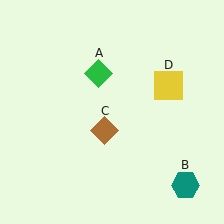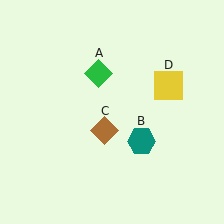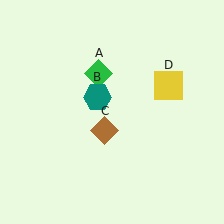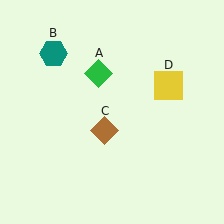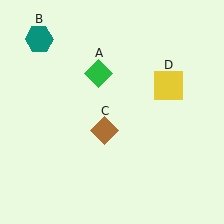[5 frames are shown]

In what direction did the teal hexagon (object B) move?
The teal hexagon (object B) moved up and to the left.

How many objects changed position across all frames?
1 object changed position: teal hexagon (object B).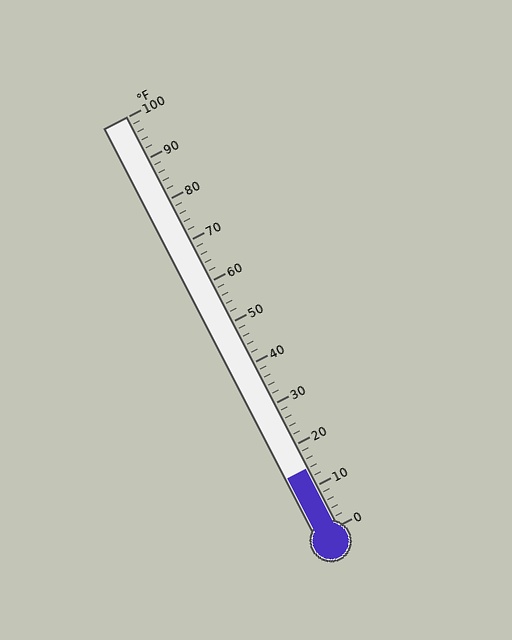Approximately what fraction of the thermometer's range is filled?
The thermometer is filled to approximately 15% of its range.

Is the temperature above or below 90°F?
The temperature is below 90°F.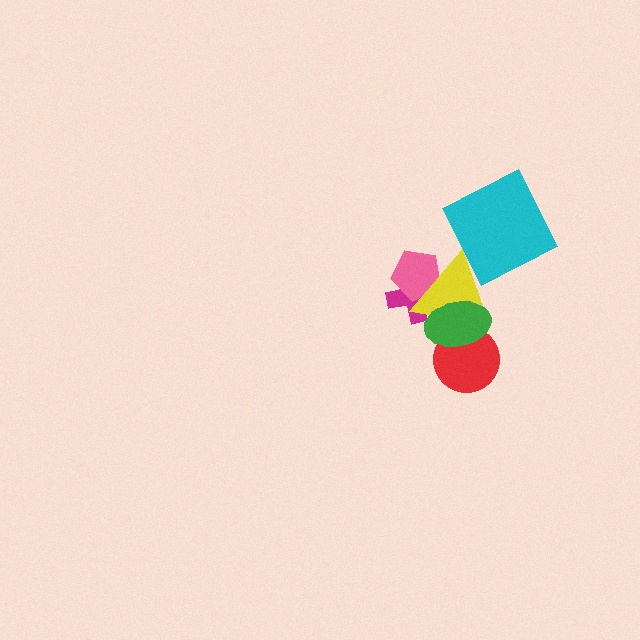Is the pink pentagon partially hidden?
Yes, it is partially covered by another shape.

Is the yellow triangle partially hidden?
Yes, it is partially covered by another shape.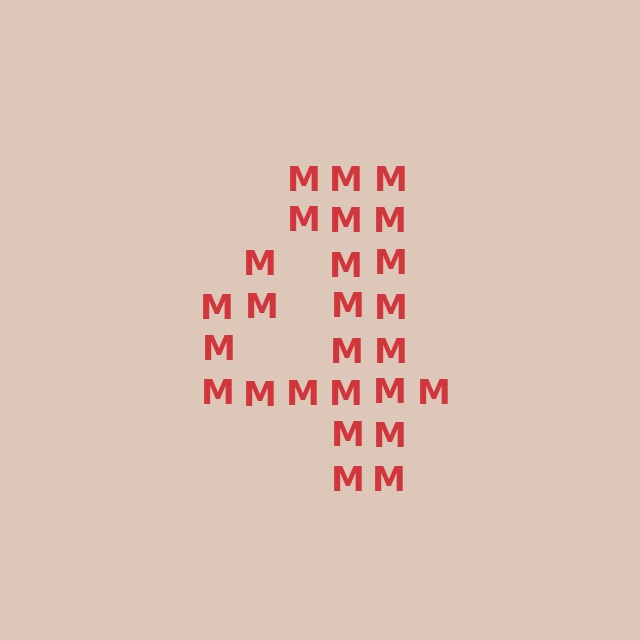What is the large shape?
The large shape is the digit 4.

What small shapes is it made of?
It is made of small letter M's.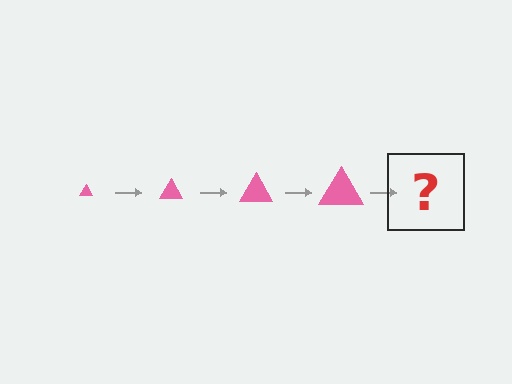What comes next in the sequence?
The next element should be a pink triangle, larger than the previous one.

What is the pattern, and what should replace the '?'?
The pattern is that the triangle gets progressively larger each step. The '?' should be a pink triangle, larger than the previous one.